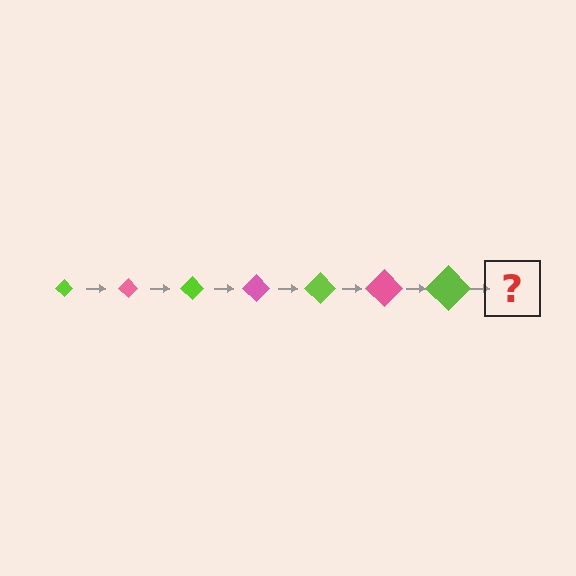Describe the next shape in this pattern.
It should be a pink diamond, larger than the previous one.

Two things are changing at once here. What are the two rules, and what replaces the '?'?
The two rules are that the diamond grows larger each step and the color cycles through lime and pink. The '?' should be a pink diamond, larger than the previous one.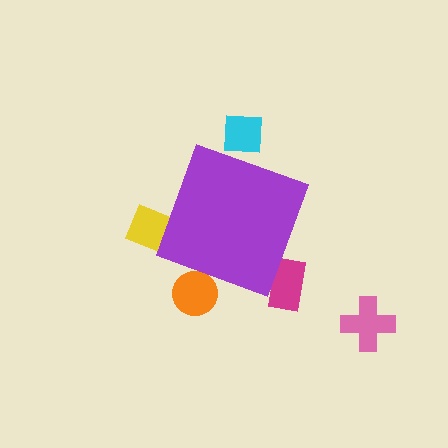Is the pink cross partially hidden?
No, the pink cross is fully visible.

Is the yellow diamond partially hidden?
Yes, the yellow diamond is partially hidden behind the purple diamond.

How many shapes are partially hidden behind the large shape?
4 shapes are partially hidden.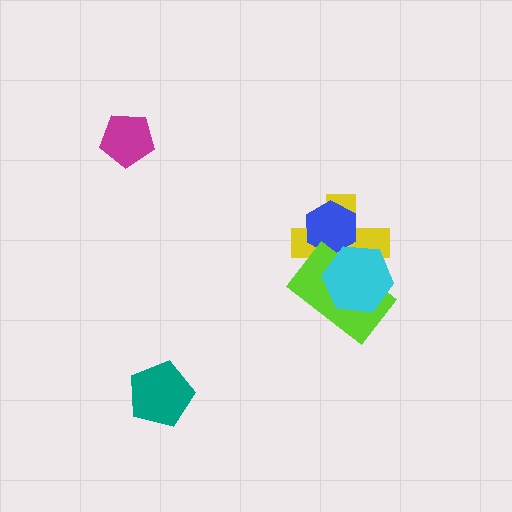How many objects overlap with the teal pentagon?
0 objects overlap with the teal pentagon.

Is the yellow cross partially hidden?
Yes, it is partially covered by another shape.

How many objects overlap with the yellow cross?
3 objects overlap with the yellow cross.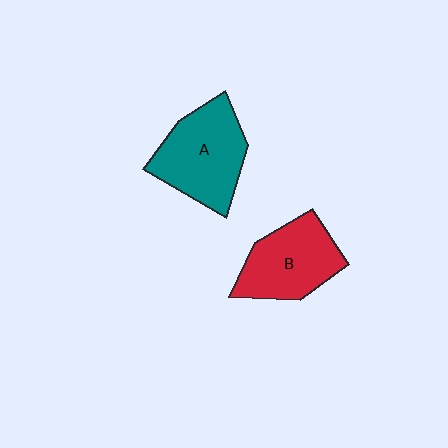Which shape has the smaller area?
Shape B (red).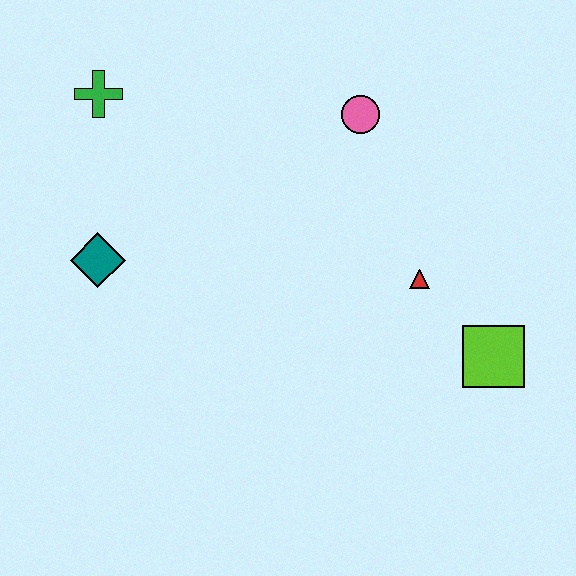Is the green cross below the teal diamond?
No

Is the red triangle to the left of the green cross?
No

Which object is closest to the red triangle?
The lime square is closest to the red triangle.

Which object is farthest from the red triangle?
The green cross is farthest from the red triangle.